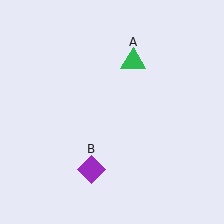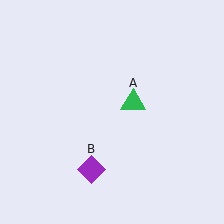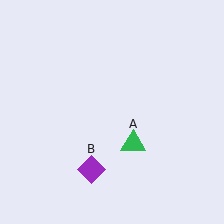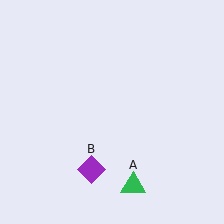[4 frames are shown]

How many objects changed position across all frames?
1 object changed position: green triangle (object A).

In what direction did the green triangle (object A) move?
The green triangle (object A) moved down.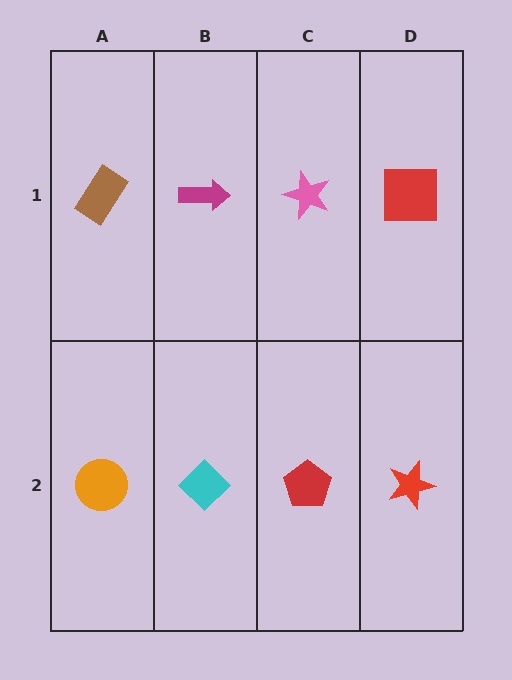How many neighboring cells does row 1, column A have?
2.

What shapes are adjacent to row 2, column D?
A red square (row 1, column D), a red pentagon (row 2, column C).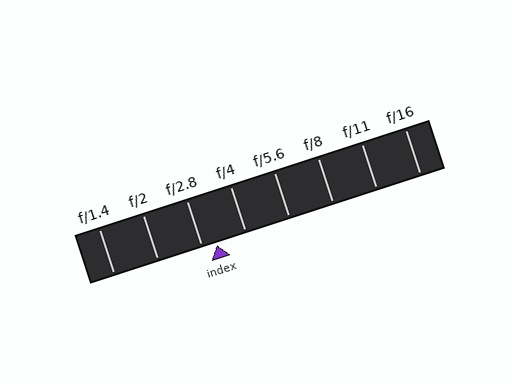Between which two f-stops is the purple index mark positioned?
The index mark is between f/2.8 and f/4.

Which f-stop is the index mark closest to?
The index mark is closest to f/2.8.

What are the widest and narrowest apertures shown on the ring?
The widest aperture shown is f/1.4 and the narrowest is f/16.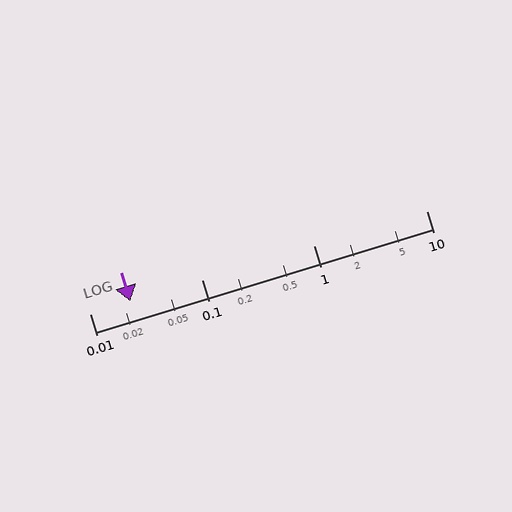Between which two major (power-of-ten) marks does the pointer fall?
The pointer is between 0.01 and 0.1.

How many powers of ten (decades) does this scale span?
The scale spans 3 decades, from 0.01 to 10.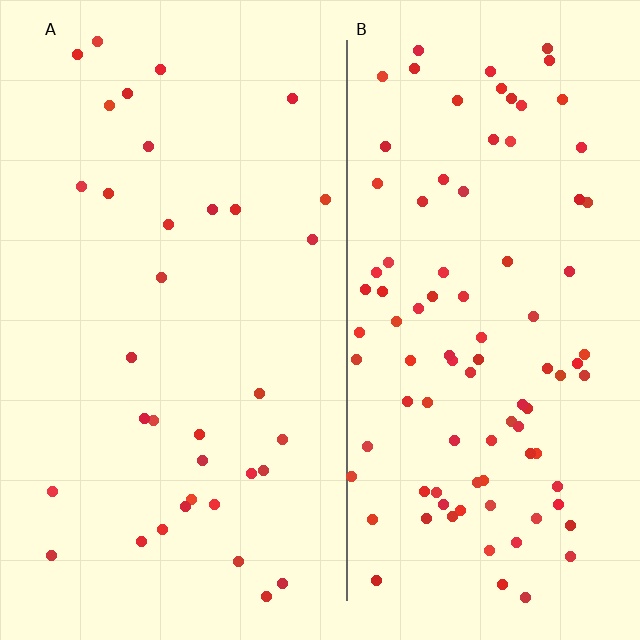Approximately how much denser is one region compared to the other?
Approximately 2.8× — region B over region A.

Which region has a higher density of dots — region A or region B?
B (the right).